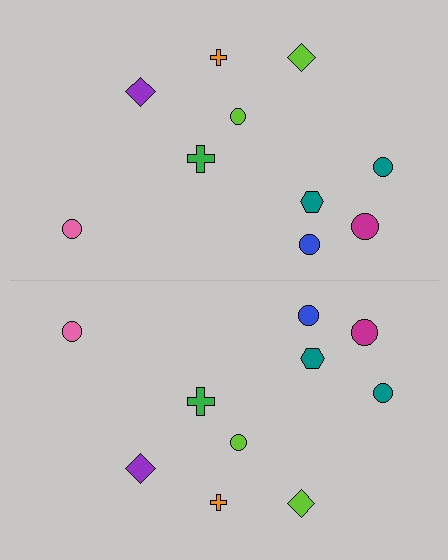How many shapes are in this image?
There are 20 shapes in this image.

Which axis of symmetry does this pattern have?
The pattern has a horizontal axis of symmetry running through the center of the image.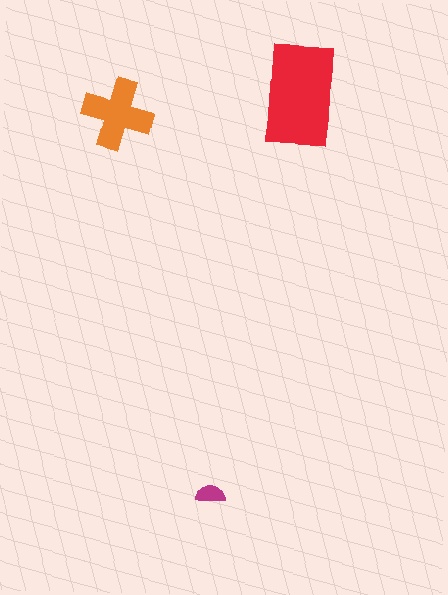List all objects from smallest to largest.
The magenta semicircle, the orange cross, the red rectangle.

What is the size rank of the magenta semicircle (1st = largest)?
3rd.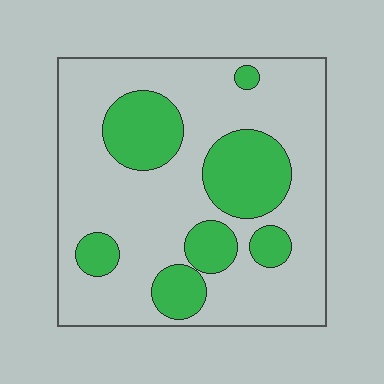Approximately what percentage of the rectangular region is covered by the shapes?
Approximately 25%.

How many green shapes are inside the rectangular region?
7.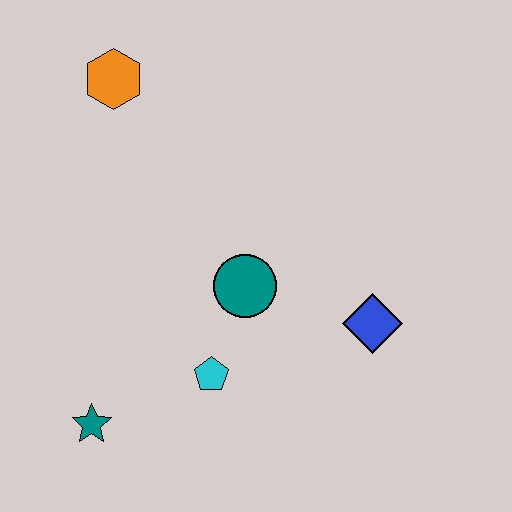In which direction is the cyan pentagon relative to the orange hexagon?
The cyan pentagon is below the orange hexagon.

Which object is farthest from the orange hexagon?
The blue diamond is farthest from the orange hexagon.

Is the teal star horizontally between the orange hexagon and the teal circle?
No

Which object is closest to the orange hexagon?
The teal circle is closest to the orange hexagon.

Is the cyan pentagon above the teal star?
Yes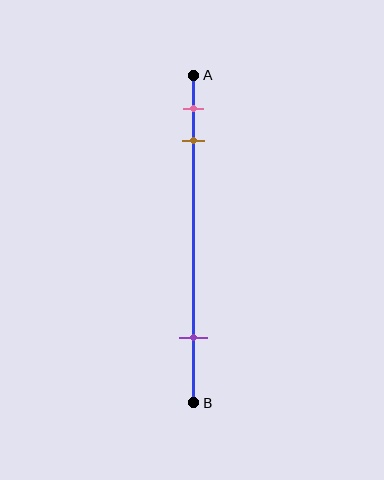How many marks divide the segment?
There are 3 marks dividing the segment.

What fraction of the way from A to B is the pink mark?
The pink mark is approximately 10% (0.1) of the way from A to B.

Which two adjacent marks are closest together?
The pink and brown marks are the closest adjacent pair.